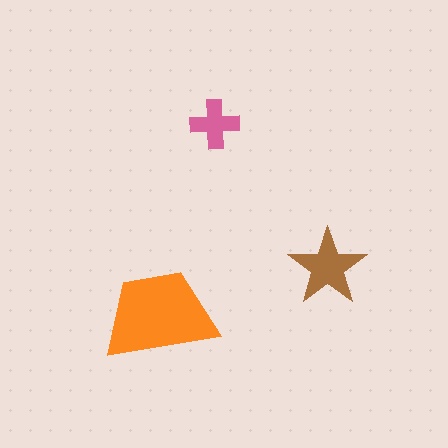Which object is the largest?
The orange trapezoid.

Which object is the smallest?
The pink cross.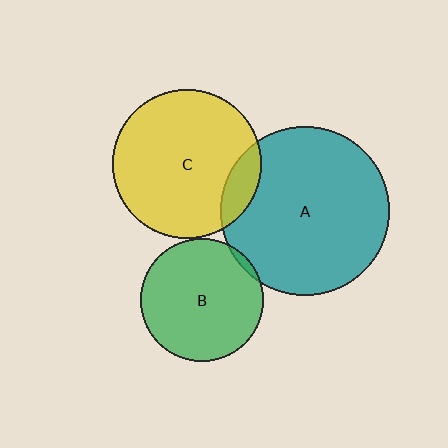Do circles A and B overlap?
Yes.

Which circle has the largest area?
Circle A (teal).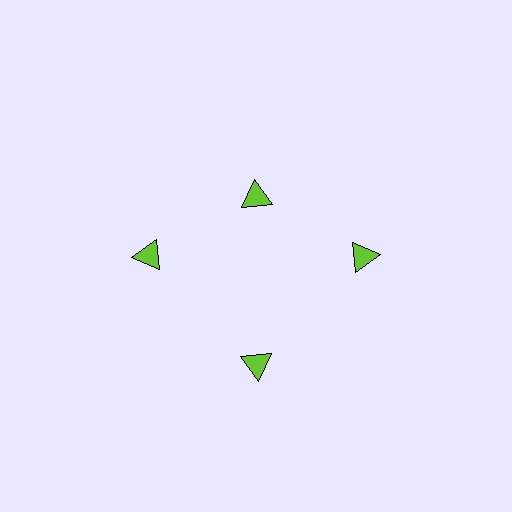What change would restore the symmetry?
The symmetry would be restored by moving it outward, back onto the ring so that all 4 triangles sit at equal angles and equal distance from the center.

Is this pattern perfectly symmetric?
No. The 4 lime triangles are arranged in a ring, but one element near the 12 o'clock position is pulled inward toward the center, breaking the 4-fold rotational symmetry.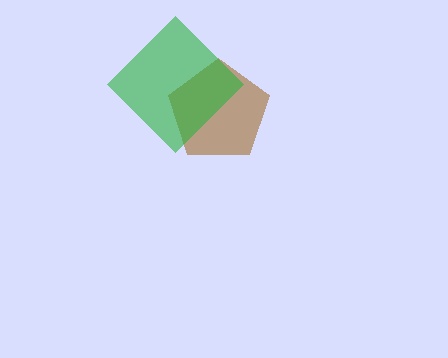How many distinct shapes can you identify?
There are 2 distinct shapes: a brown pentagon, a green diamond.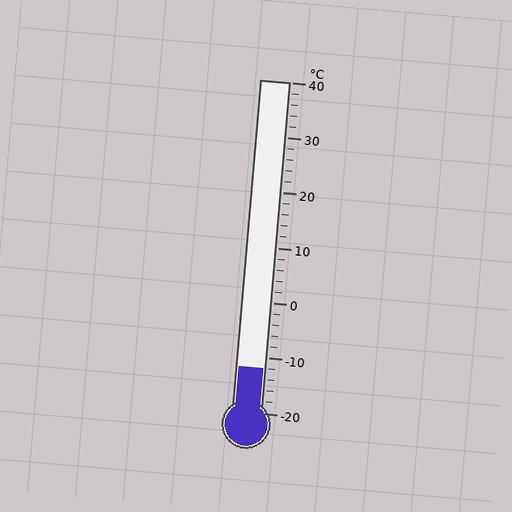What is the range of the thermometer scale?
The thermometer scale ranges from -20°C to 40°C.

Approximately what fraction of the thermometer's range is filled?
The thermometer is filled to approximately 15% of its range.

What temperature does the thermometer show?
The thermometer shows approximately -12°C.